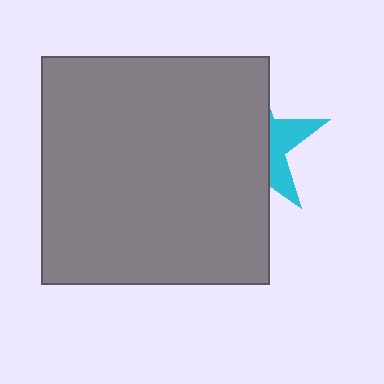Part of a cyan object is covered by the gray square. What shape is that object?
It is a star.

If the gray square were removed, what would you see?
You would see the complete cyan star.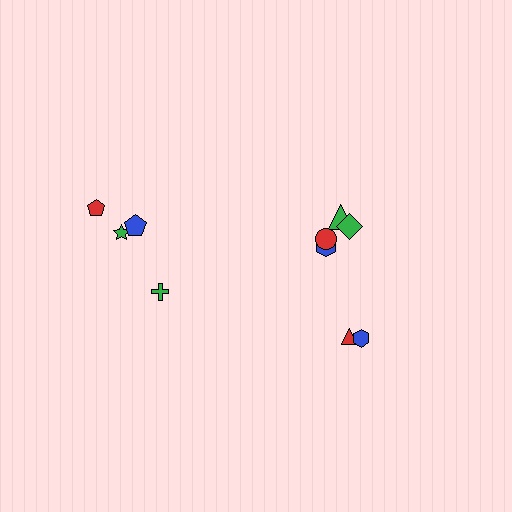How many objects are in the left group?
There are 4 objects.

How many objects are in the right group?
There are 6 objects.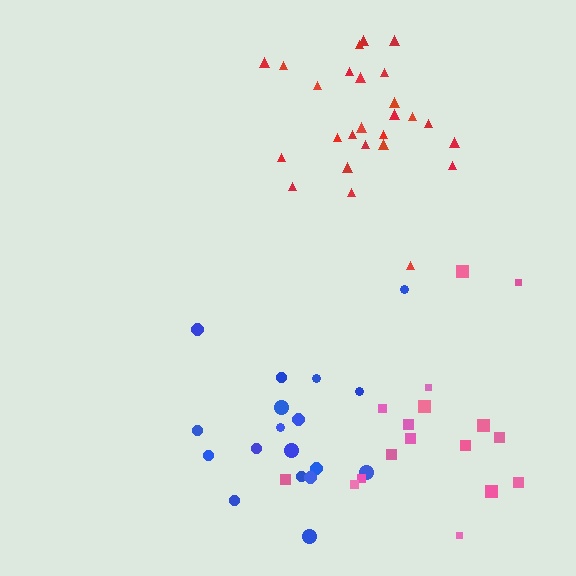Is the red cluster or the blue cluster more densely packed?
Blue.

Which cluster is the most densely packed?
Blue.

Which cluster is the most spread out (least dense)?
Red.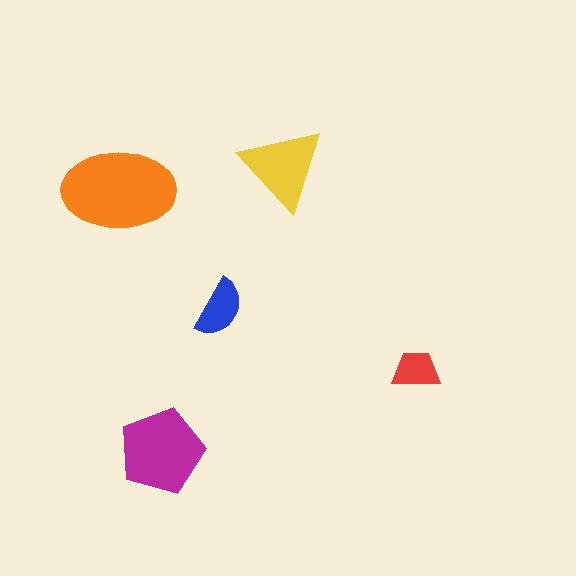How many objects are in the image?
There are 5 objects in the image.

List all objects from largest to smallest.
The orange ellipse, the magenta pentagon, the yellow triangle, the blue semicircle, the red trapezoid.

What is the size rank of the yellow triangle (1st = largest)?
3rd.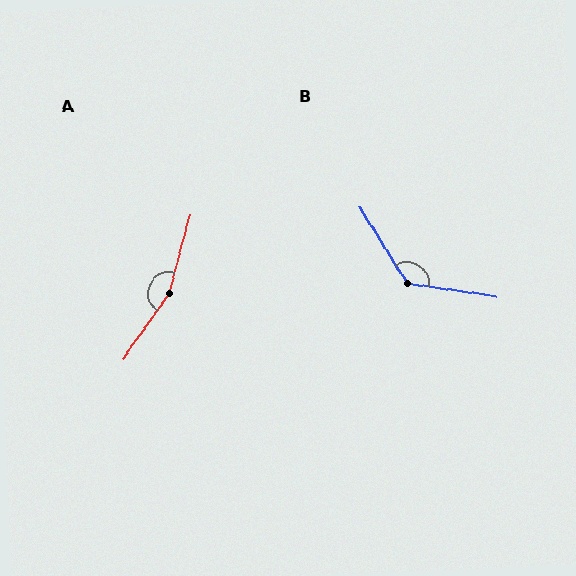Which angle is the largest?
A, at approximately 160 degrees.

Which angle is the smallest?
B, at approximately 130 degrees.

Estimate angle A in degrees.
Approximately 160 degrees.